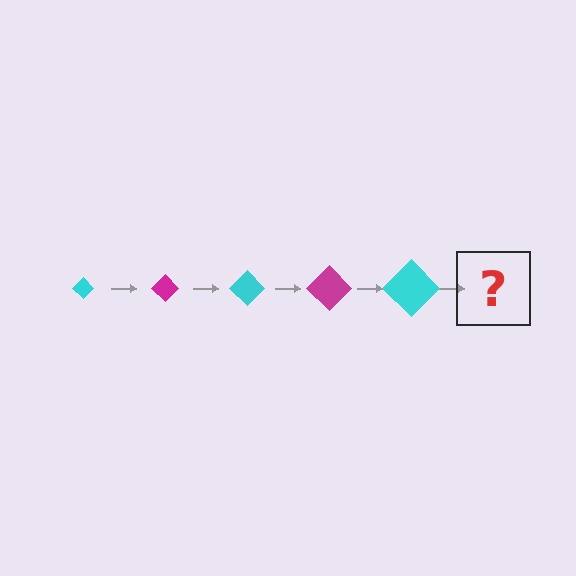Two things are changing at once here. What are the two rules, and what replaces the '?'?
The two rules are that the diamond grows larger each step and the color cycles through cyan and magenta. The '?' should be a magenta diamond, larger than the previous one.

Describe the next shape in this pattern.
It should be a magenta diamond, larger than the previous one.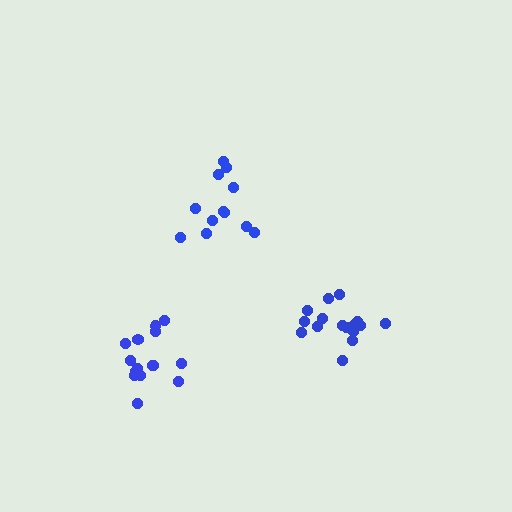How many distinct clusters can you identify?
There are 3 distinct clusters.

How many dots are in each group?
Group 1: 16 dots, Group 2: 16 dots, Group 3: 12 dots (44 total).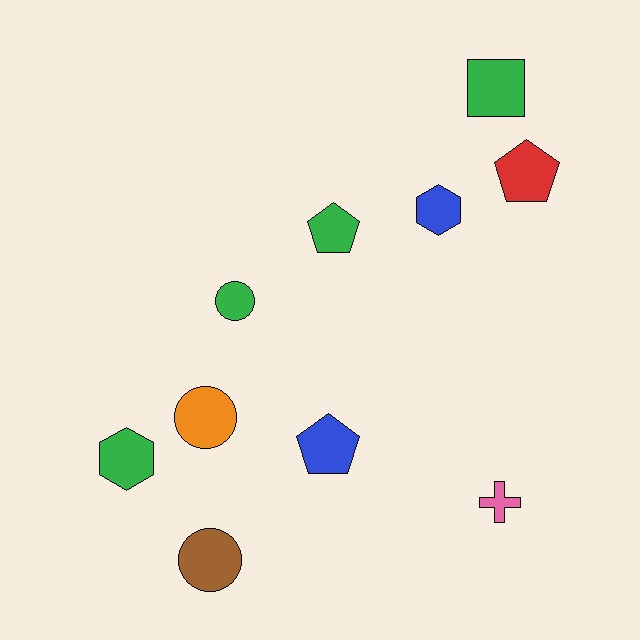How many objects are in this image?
There are 10 objects.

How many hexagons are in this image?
There are 2 hexagons.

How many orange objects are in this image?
There is 1 orange object.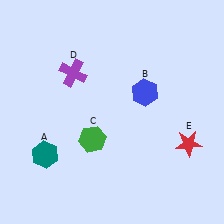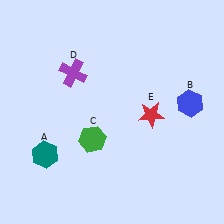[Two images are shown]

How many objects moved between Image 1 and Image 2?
2 objects moved between the two images.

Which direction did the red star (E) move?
The red star (E) moved left.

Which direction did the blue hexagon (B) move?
The blue hexagon (B) moved right.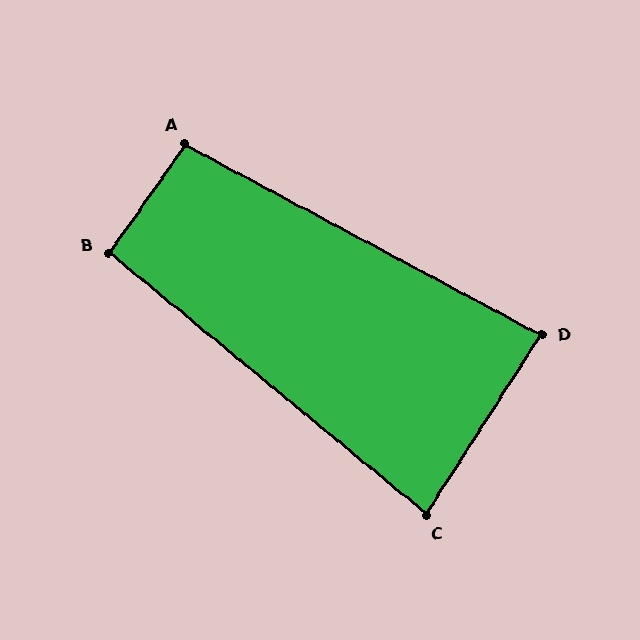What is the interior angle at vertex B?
Approximately 94 degrees (approximately right).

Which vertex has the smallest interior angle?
C, at approximately 83 degrees.